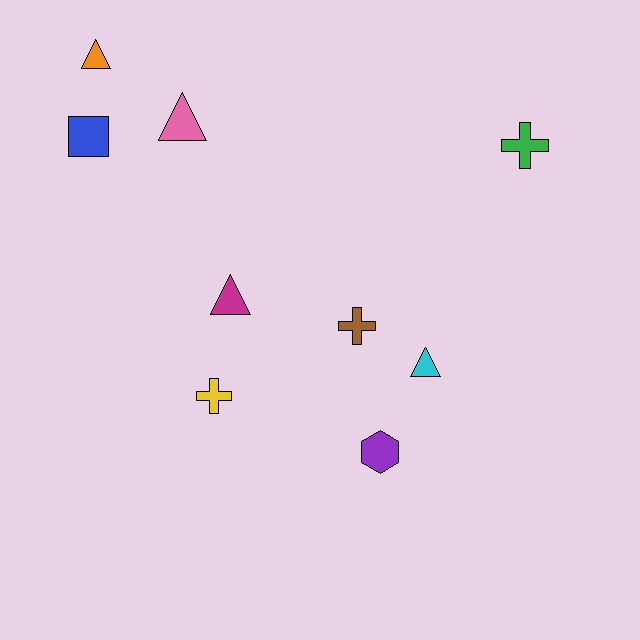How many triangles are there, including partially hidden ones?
There are 4 triangles.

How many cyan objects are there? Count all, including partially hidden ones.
There is 1 cyan object.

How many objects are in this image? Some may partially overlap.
There are 9 objects.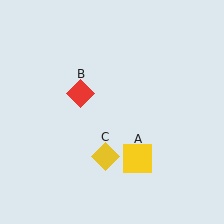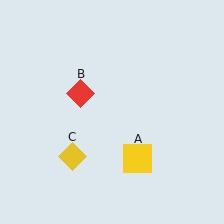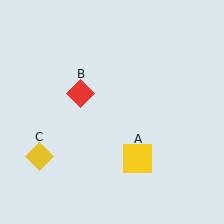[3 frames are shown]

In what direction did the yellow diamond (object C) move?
The yellow diamond (object C) moved left.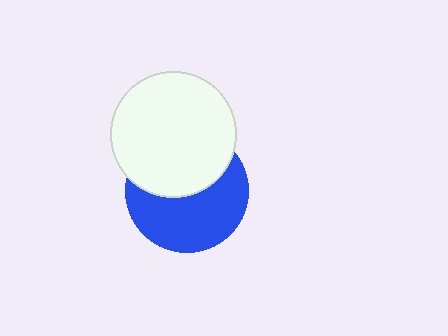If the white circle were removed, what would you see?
You would see the complete blue circle.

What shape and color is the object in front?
The object in front is a white circle.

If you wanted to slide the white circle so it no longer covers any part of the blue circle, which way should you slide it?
Slide it up — that is the most direct way to separate the two shapes.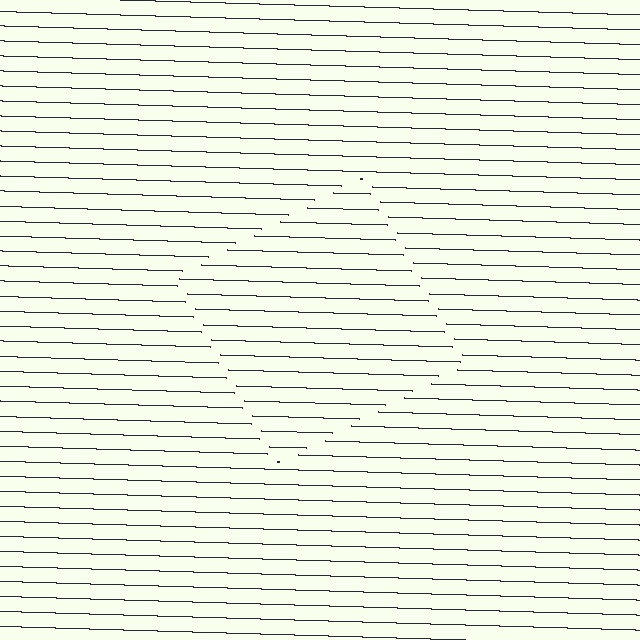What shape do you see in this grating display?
An illusory square. The interior of the shape contains the same grating, shifted by half a period — the contour is defined by the phase discontinuity where line-ends from the inner and outer gratings abut.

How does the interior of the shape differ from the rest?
The interior of the shape contains the same grating, shifted by half a period — the contour is defined by the phase discontinuity where line-ends from the inner and outer gratings abut.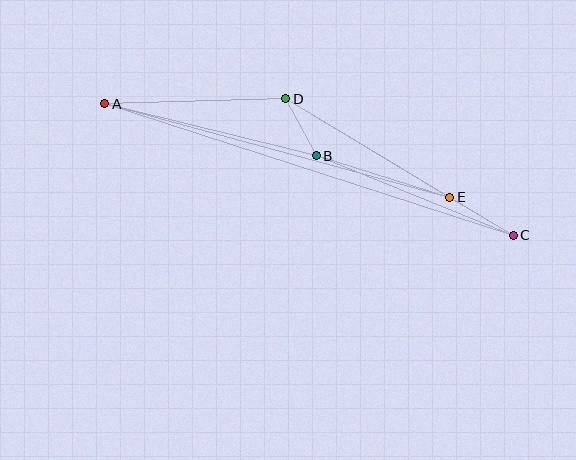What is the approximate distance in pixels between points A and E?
The distance between A and E is approximately 357 pixels.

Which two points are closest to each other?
Points B and D are closest to each other.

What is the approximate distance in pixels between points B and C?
The distance between B and C is approximately 213 pixels.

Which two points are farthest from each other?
Points A and C are farthest from each other.